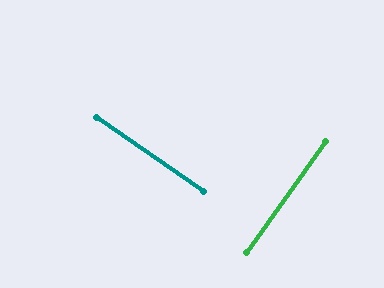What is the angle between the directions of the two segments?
Approximately 90 degrees.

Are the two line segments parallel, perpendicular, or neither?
Perpendicular — they meet at approximately 90°.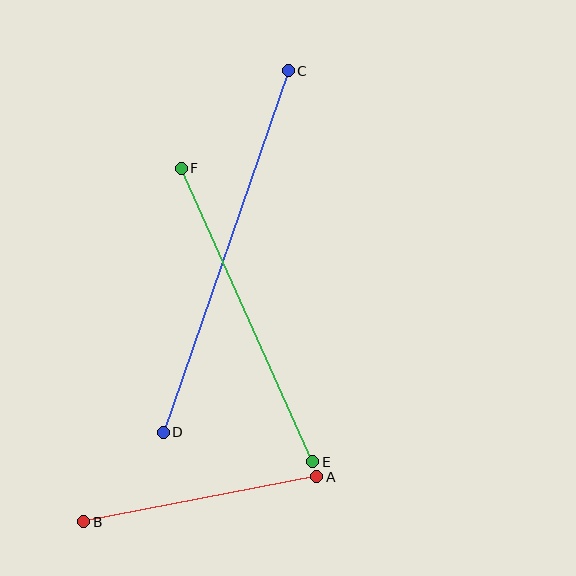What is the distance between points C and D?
The distance is approximately 383 pixels.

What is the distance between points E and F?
The distance is approximately 321 pixels.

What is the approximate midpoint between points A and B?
The midpoint is at approximately (200, 499) pixels.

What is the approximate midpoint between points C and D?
The midpoint is at approximately (226, 251) pixels.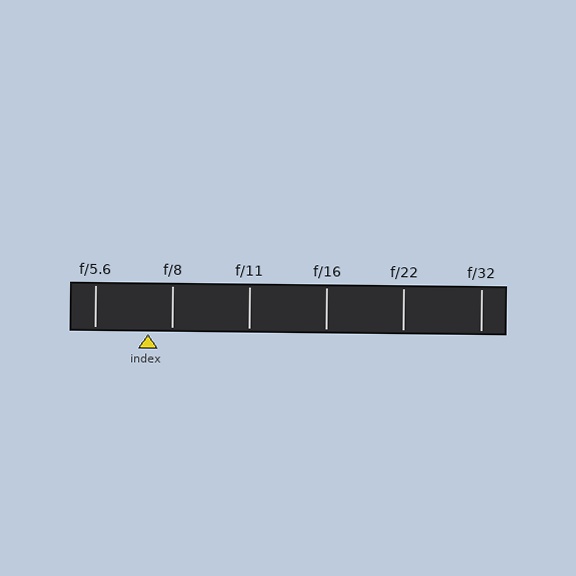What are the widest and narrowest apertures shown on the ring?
The widest aperture shown is f/5.6 and the narrowest is f/32.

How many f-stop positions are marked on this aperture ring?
There are 6 f-stop positions marked.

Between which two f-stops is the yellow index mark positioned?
The index mark is between f/5.6 and f/8.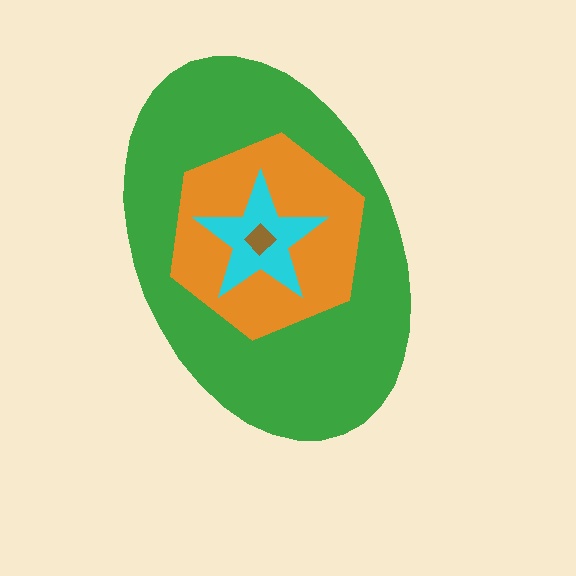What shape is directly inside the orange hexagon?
The cyan star.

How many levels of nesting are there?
4.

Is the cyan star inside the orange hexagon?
Yes.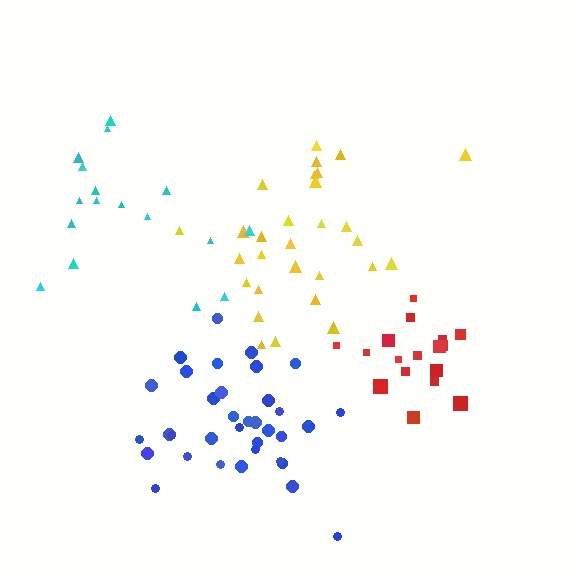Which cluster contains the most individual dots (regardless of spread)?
Blue (35).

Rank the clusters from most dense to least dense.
blue, red, yellow, cyan.